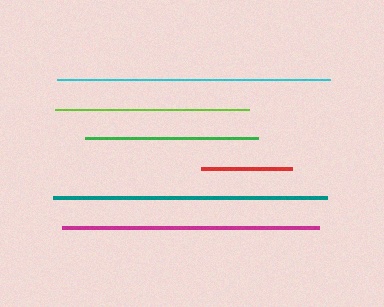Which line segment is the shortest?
The red line is the shortest at approximately 91 pixels.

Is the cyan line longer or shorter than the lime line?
The cyan line is longer than the lime line.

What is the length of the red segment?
The red segment is approximately 91 pixels long.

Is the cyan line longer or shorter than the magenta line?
The cyan line is longer than the magenta line.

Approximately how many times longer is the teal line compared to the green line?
The teal line is approximately 1.6 times the length of the green line.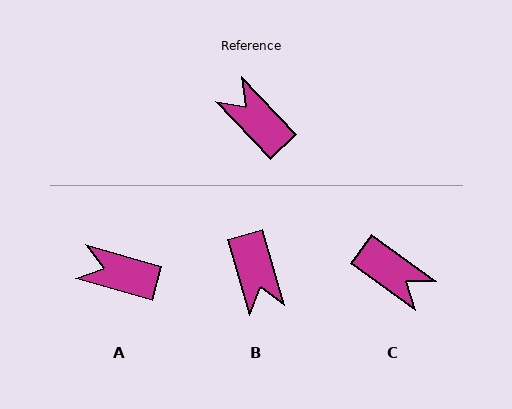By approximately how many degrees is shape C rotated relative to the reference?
Approximately 169 degrees clockwise.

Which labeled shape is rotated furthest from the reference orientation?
C, about 169 degrees away.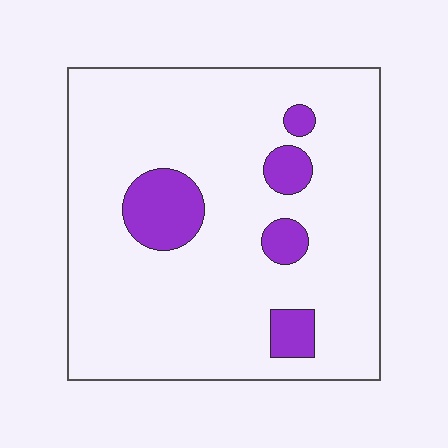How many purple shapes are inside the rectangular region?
5.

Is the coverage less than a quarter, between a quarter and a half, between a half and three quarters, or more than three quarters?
Less than a quarter.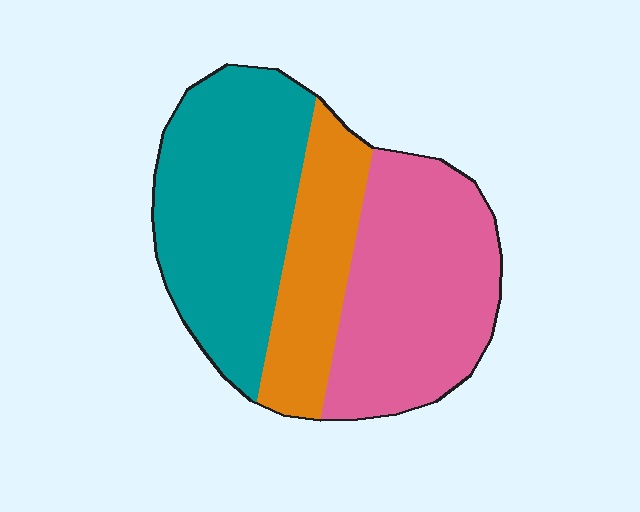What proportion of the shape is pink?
Pink covers 39% of the shape.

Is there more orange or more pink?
Pink.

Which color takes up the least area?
Orange, at roughly 20%.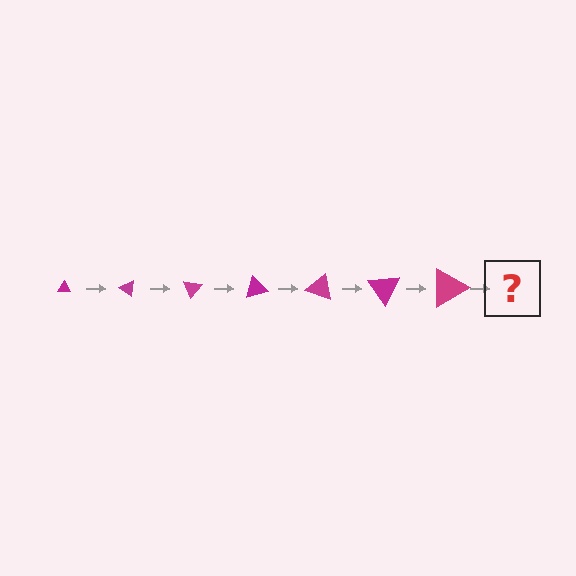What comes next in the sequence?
The next element should be a triangle, larger than the previous one and rotated 245 degrees from the start.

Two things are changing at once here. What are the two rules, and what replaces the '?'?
The two rules are that the triangle grows larger each step and it rotates 35 degrees each step. The '?' should be a triangle, larger than the previous one and rotated 245 degrees from the start.